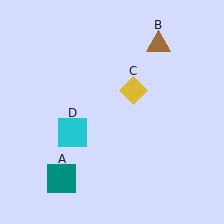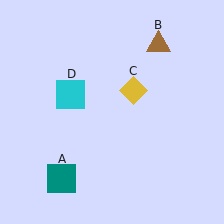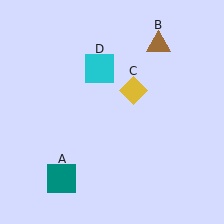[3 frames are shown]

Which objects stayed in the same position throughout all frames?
Teal square (object A) and brown triangle (object B) and yellow diamond (object C) remained stationary.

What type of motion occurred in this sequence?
The cyan square (object D) rotated clockwise around the center of the scene.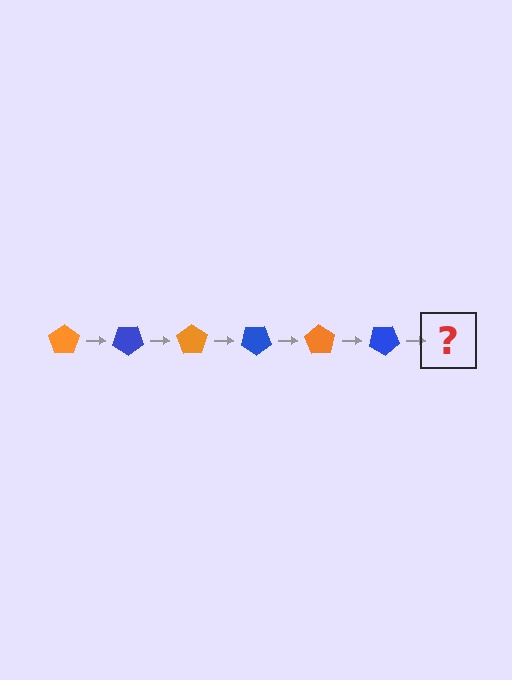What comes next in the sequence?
The next element should be an orange pentagon, rotated 210 degrees from the start.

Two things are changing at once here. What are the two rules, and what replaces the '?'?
The two rules are that it rotates 35 degrees each step and the color cycles through orange and blue. The '?' should be an orange pentagon, rotated 210 degrees from the start.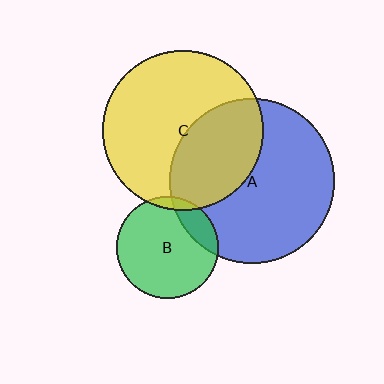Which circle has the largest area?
Circle A (blue).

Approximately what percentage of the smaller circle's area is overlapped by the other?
Approximately 5%.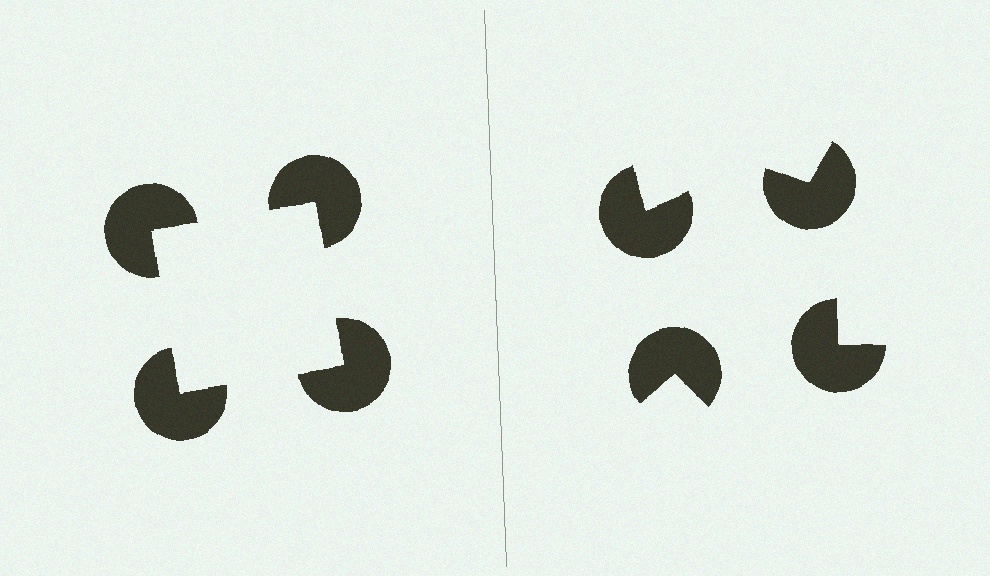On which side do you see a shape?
An illusory square appears on the left side. On the right side the wedge cuts are rotated, so no coherent shape forms.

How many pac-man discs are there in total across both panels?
8 — 4 on each side.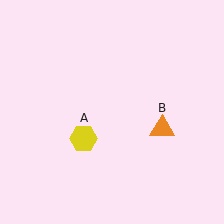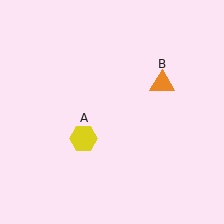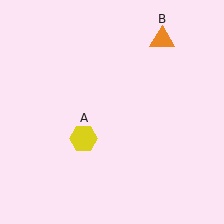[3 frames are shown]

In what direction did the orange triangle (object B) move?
The orange triangle (object B) moved up.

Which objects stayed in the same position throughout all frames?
Yellow hexagon (object A) remained stationary.